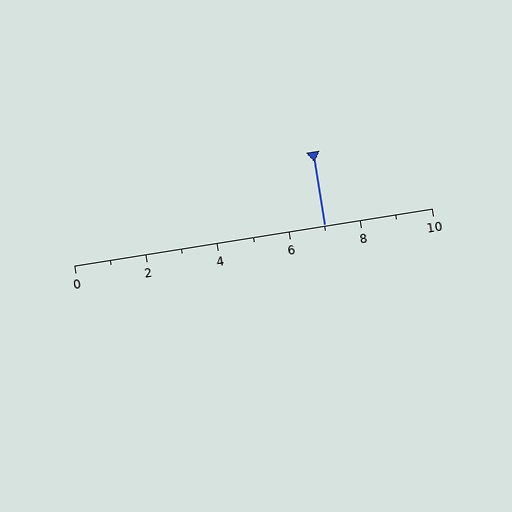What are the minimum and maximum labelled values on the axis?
The axis runs from 0 to 10.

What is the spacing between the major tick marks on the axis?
The major ticks are spaced 2 apart.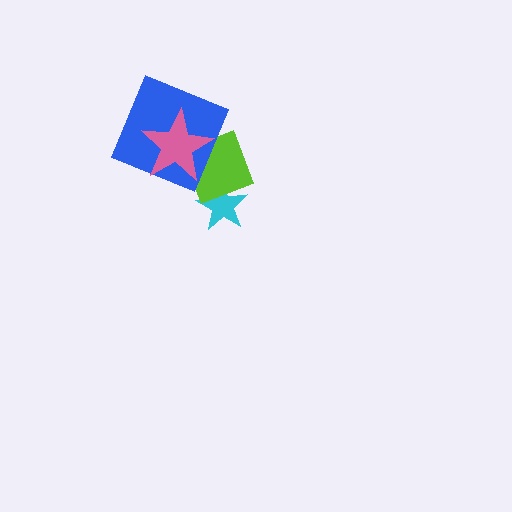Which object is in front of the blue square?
The pink star is in front of the blue square.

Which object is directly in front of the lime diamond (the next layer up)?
The blue square is directly in front of the lime diamond.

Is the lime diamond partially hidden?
Yes, it is partially covered by another shape.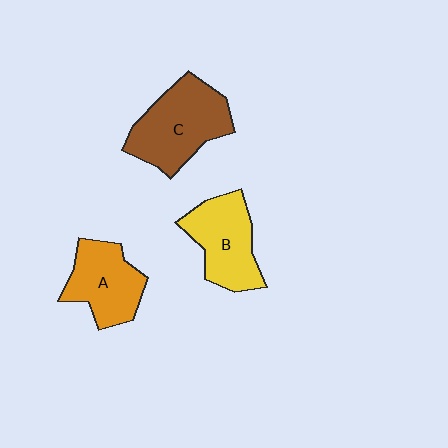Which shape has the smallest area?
Shape A (orange).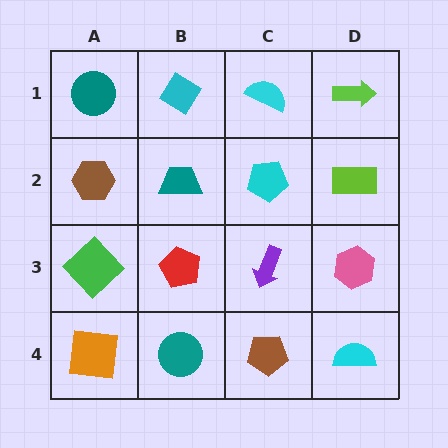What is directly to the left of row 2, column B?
A brown hexagon.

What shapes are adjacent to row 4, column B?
A red pentagon (row 3, column B), an orange square (row 4, column A), a brown pentagon (row 4, column C).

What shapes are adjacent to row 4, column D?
A pink hexagon (row 3, column D), a brown pentagon (row 4, column C).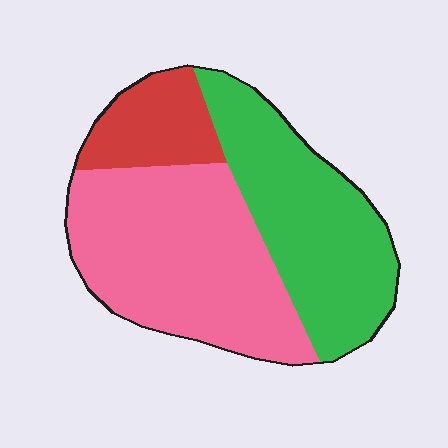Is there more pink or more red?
Pink.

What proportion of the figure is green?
Green takes up about three eighths (3/8) of the figure.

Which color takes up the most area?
Pink, at roughly 45%.